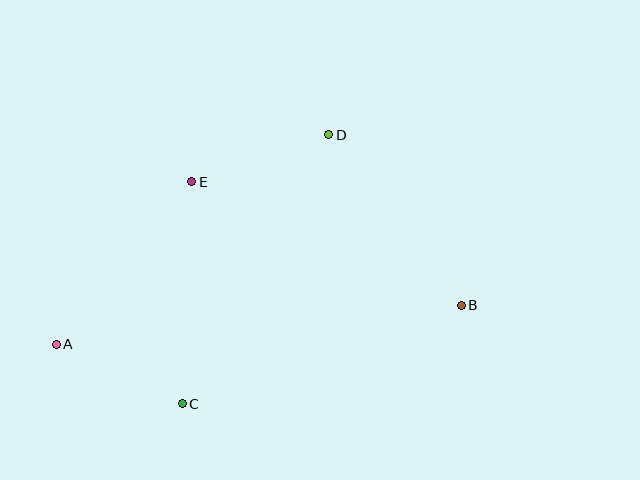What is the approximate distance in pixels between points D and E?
The distance between D and E is approximately 145 pixels.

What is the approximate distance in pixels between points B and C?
The distance between B and C is approximately 296 pixels.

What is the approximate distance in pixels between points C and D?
The distance between C and D is approximately 306 pixels.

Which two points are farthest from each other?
Points A and B are farthest from each other.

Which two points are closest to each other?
Points A and C are closest to each other.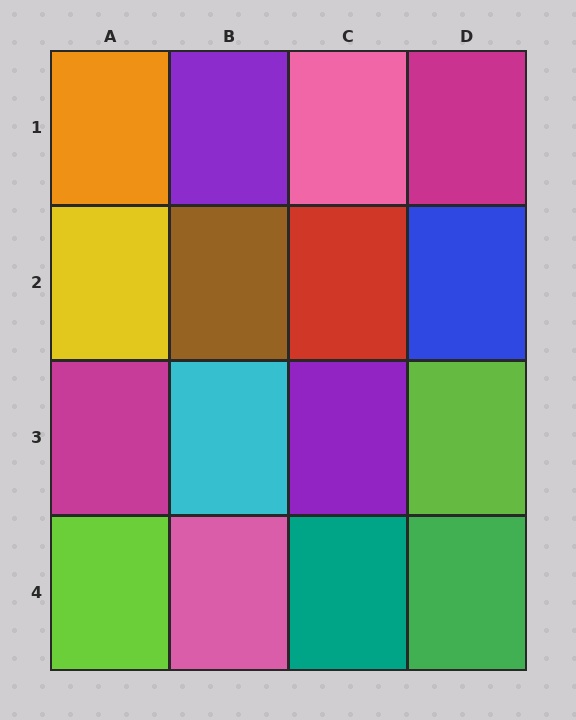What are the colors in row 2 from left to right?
Yellow, brown, red, blue.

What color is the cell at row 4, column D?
Green.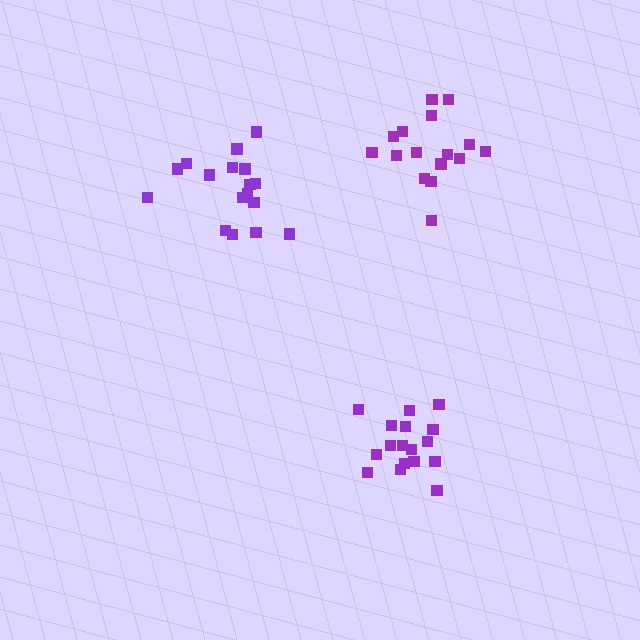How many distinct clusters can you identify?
There are 3 distinct clusters.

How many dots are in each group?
Group 1: 17 dots, Group 2: 16 dots, Group 3: 17 dots (50 total).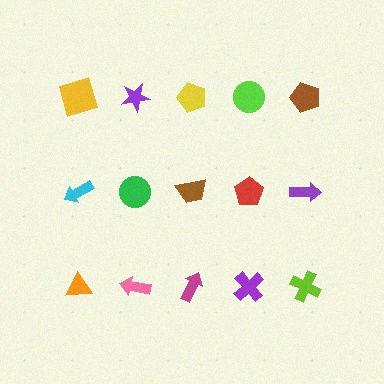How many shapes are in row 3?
5 shapes.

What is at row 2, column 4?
A red pentagon.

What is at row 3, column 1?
An orange triangle.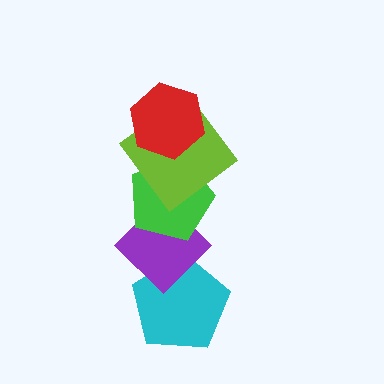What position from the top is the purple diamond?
The purple diamond is 4th from the top.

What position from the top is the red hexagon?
The red hexagon is 1st from the top.